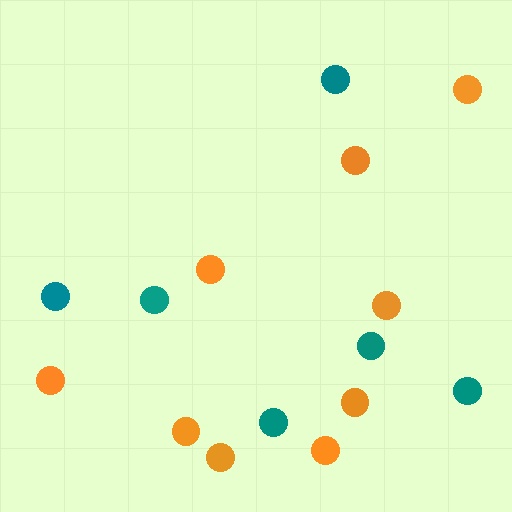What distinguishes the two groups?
There are 2 groups: one group of teal circles (6) and one group of orange circles (9).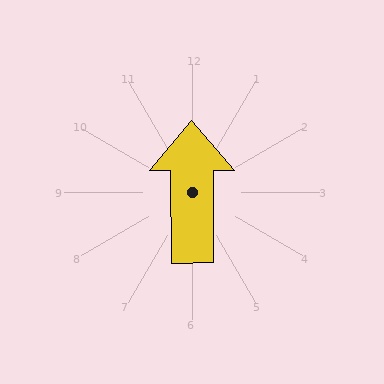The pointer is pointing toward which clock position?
Roughly 12 o'clock.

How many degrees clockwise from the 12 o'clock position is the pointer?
Approximately 360 degrees.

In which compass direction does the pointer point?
North.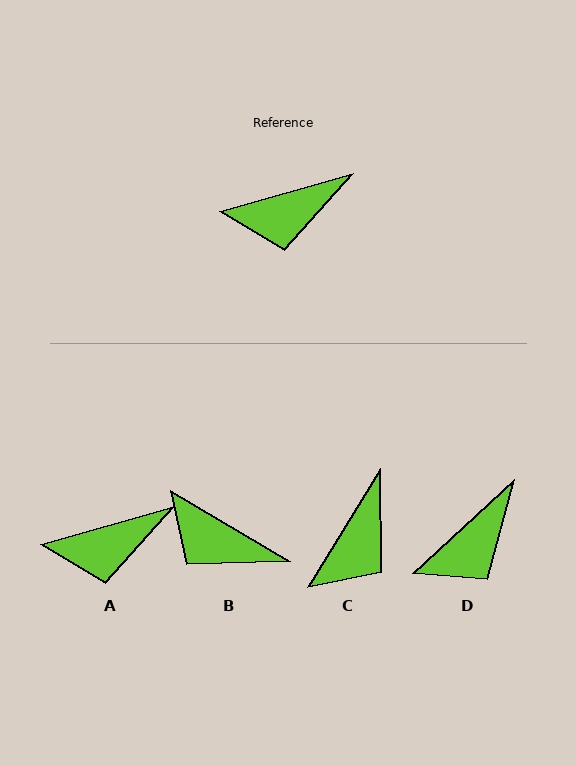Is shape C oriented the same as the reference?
No, it is off by about 43 degrees.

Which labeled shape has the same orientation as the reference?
A.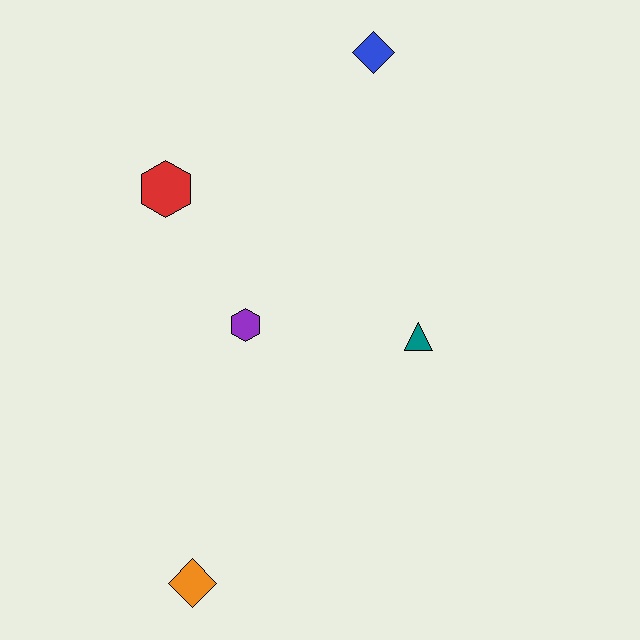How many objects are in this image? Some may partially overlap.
There are 5 objects.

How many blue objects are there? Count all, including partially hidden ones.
There is 1 blue object.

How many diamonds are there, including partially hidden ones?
There are 2 diamonds.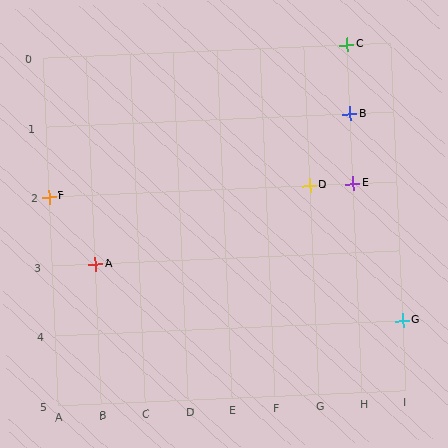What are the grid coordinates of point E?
Point E is at grid coordinates (H, 2).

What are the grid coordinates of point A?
Point A is at grid coordinates (B, 3).